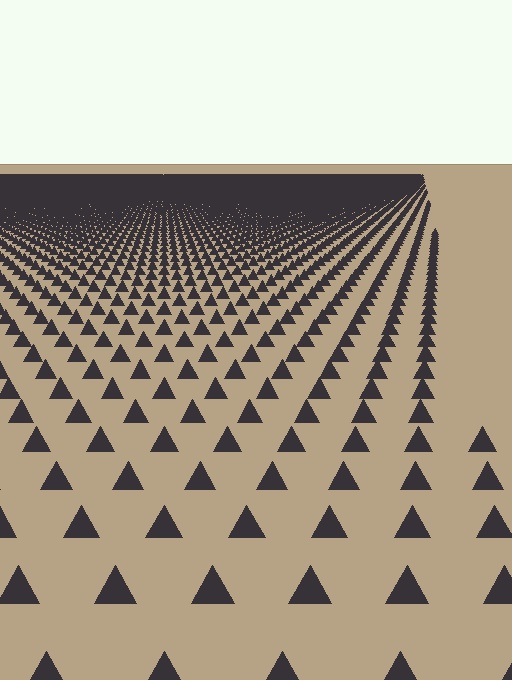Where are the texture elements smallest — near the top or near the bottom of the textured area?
Near the top.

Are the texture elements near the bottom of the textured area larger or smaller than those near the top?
Larger. Near the bottom, elements are closer to the viewer and appear at a bigger on-screen size.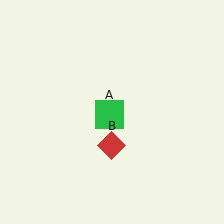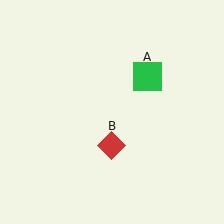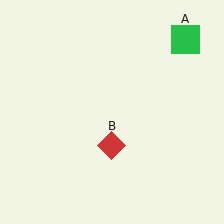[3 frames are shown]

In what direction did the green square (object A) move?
The green square (object A) moved up and to the right.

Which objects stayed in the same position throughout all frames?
Red diamond (object B) remained stationary.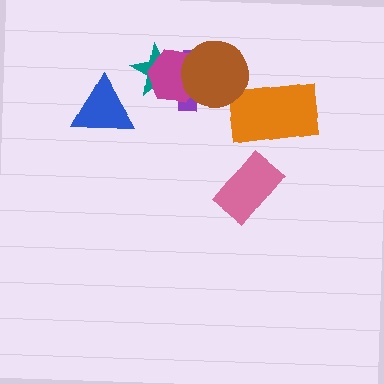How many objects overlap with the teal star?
2 objects overlap with the teal star.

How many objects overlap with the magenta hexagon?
3 objects overlap with the magenta hexagon.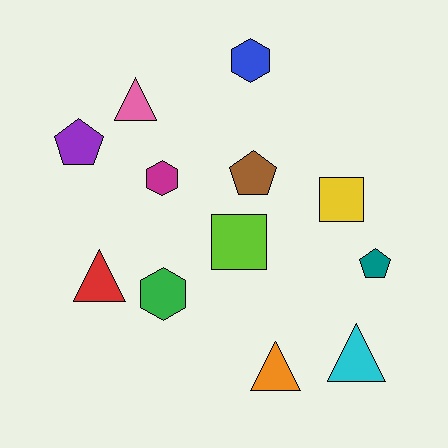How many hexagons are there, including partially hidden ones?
There are 3 hexagons.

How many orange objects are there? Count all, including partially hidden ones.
There is 1 orange object.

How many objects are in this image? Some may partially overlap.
There are 12 objects.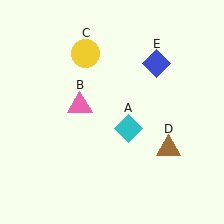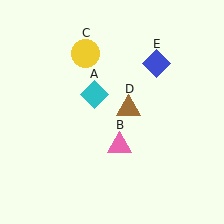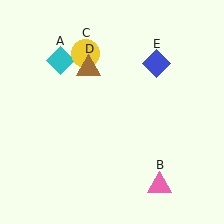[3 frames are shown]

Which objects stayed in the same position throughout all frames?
Yellow circle (object C) and blue diamond (object E) remained stationary.